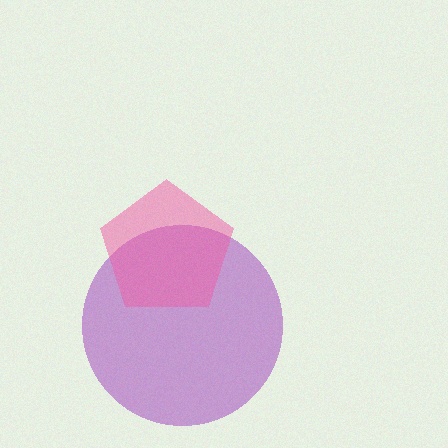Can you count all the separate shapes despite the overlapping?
Yes, there are 2 separate shapes.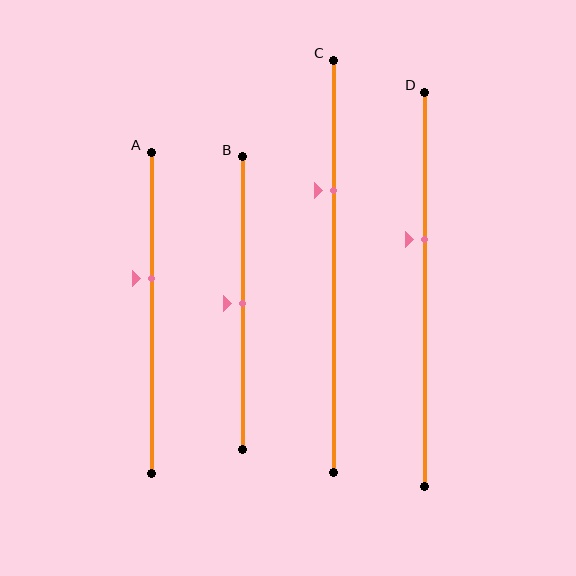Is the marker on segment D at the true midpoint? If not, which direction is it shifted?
No, the marker on segment D is shifted upward by about 13% of the segment length.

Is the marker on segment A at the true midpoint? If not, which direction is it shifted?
No, the marker on segment A is shifted upward by about 11% of the segment length.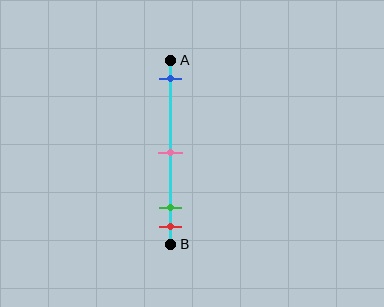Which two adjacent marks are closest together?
The green and red marks are the closest adjacent pair.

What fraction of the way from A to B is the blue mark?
The blue mark is approximately 10% (0.1) of the way from A to B.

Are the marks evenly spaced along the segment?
No, the marks are not evenly spaced.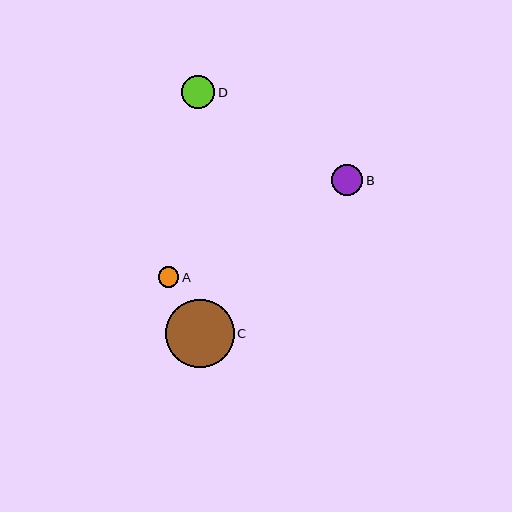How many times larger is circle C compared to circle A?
Circle C is approximately 3.3 times the size of circle A.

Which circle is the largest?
Circle C is the largest with a size of approximately 68 pixels.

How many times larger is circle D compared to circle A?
Circle D is approximately 1.6 times the size of circle A.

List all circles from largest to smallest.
From largest to smallest: C, D, B, A.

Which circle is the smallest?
Circle A is the smallest with a size of approximately 20 pixels.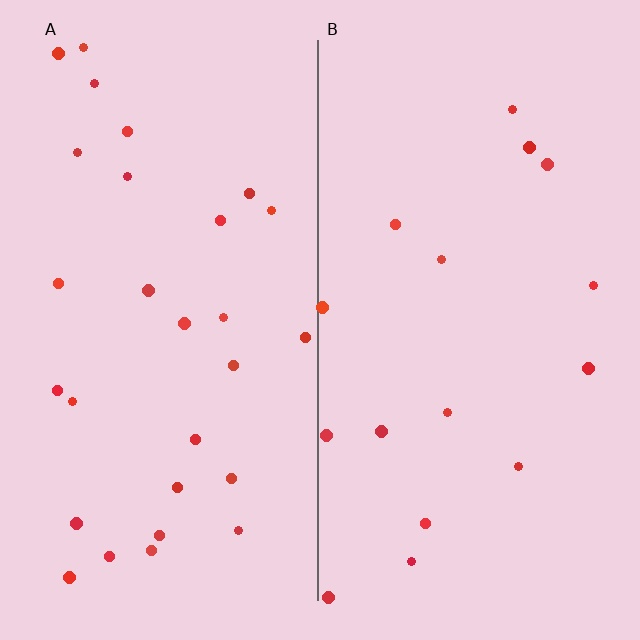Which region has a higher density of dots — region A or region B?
A (the left).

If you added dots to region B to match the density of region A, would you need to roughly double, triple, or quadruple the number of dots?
Approximately double.